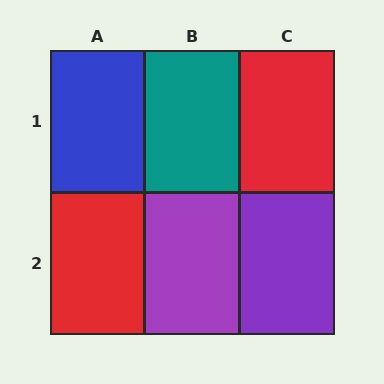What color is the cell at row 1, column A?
Blue.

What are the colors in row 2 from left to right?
Red, purple, purple.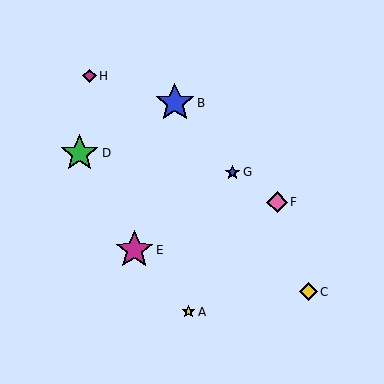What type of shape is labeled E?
Shape E is a magenta star.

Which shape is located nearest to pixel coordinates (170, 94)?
The blue star (labeled B) at (175, 103) is nearest to that location.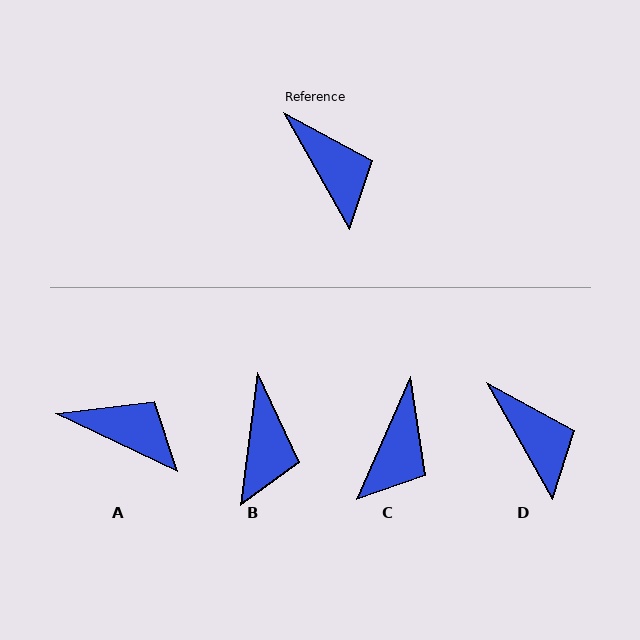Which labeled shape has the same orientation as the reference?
D.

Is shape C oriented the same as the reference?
No, it is off by about 53 degrees.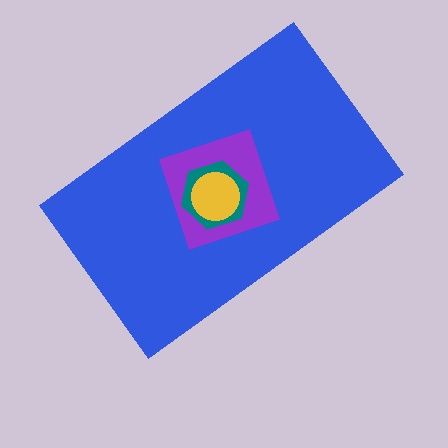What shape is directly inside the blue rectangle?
The purple diamond.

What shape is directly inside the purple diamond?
The teal hexagon.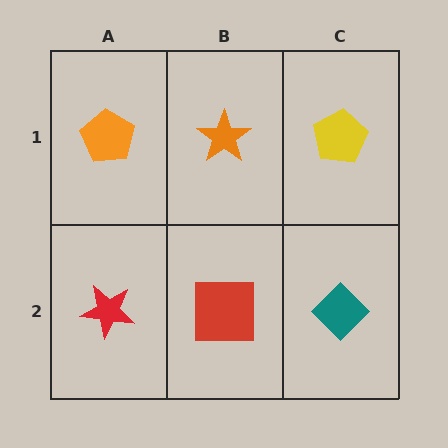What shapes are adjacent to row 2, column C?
A yellow pentagon (row 1, column C), a red square (row 2, column B).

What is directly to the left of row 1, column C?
An orange star.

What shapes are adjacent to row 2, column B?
An orange star (row 1, column B), a red star (row 2, column A), a teal diamond (row 2, column C).